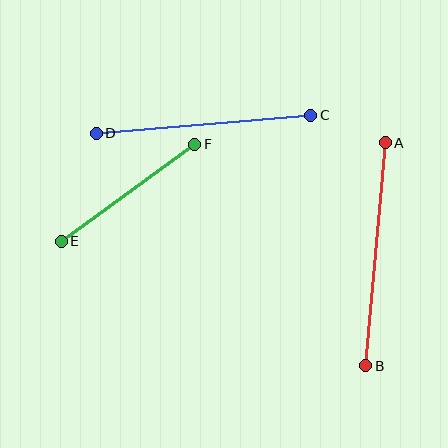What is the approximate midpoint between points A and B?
The midpoint is at approximately (375, 254) pixels.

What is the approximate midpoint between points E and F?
The midpoint is at approximately (128, 193) pixels.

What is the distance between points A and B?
The distance is approximately 224 pixels.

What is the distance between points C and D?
The distance is approximately 215 pixels.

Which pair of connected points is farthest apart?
Points A and B are farthest apart.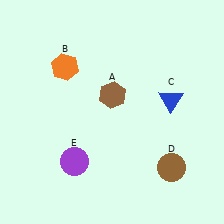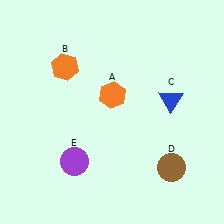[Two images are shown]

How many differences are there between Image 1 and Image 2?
There is 1 difference between the two images.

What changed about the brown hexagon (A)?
In Image 1, A is brown. In Image 2, it changed to orange.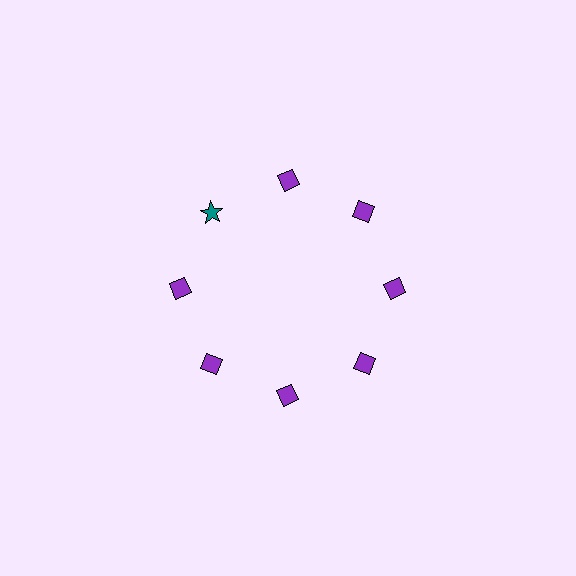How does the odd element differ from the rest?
It differs in both color (teal instead of purple) and shape (star instead of diamond).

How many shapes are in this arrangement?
There are 8 shapes arranged in a ring pattern.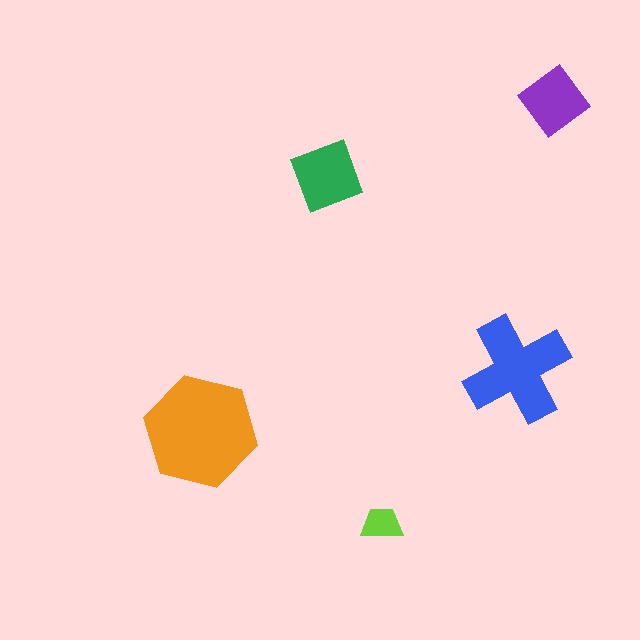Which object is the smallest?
The lime trapezoid.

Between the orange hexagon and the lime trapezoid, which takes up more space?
The orange hexagon.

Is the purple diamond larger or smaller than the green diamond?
Smaller.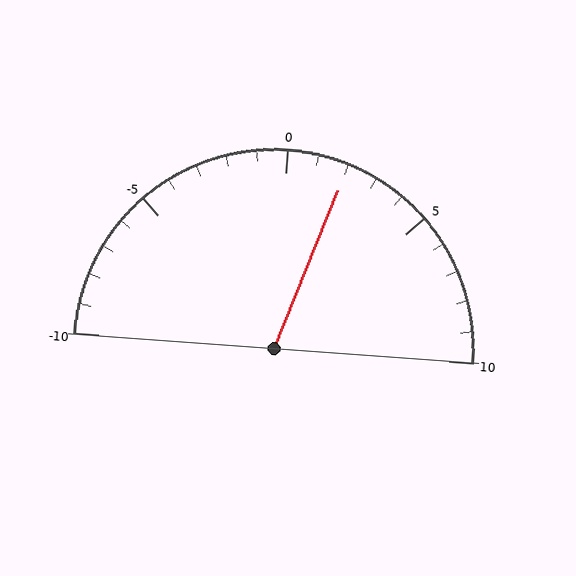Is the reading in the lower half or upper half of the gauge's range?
The reading is in the upper half of the range (-10 to 10).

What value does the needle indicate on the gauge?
The needle indicates approximately 2.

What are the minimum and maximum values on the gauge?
The gauge ranges from -10 to 10.